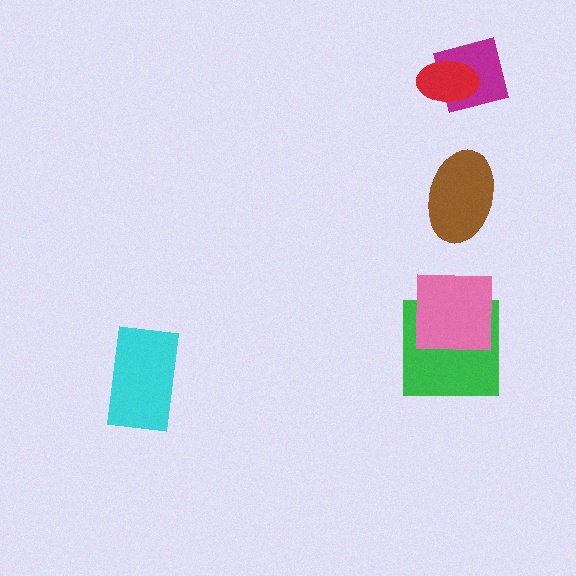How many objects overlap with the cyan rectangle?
0 objects overlap with the cyan rectangle.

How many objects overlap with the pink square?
1 object overlaps with the pink square.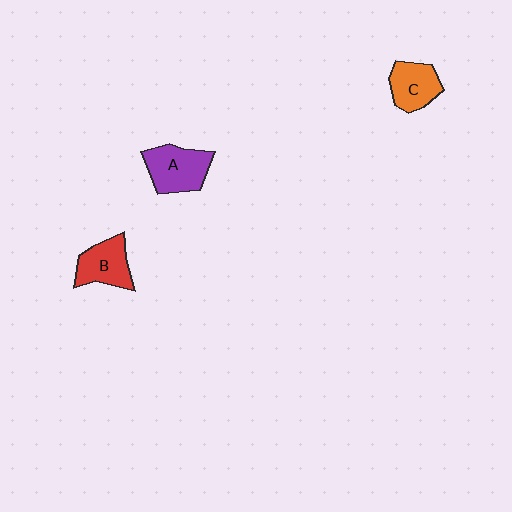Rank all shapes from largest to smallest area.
From largest to smallest: A (purple), B (red), C (orange).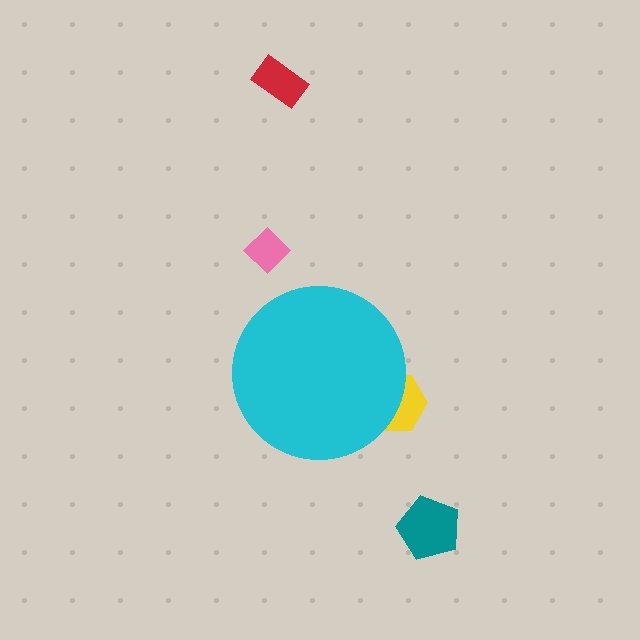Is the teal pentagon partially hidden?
No, the teal pentagon is fully visible.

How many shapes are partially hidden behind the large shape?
1 shape is partially hidden.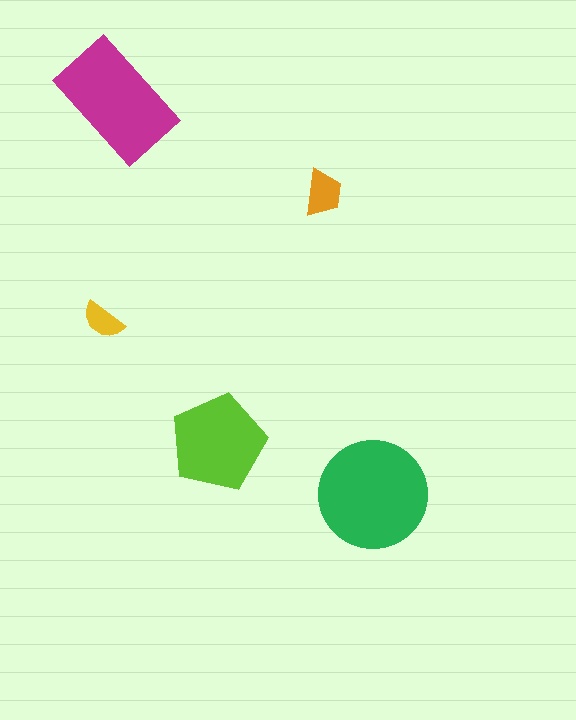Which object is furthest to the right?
The green circle is rightmost.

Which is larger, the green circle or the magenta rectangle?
The green circle.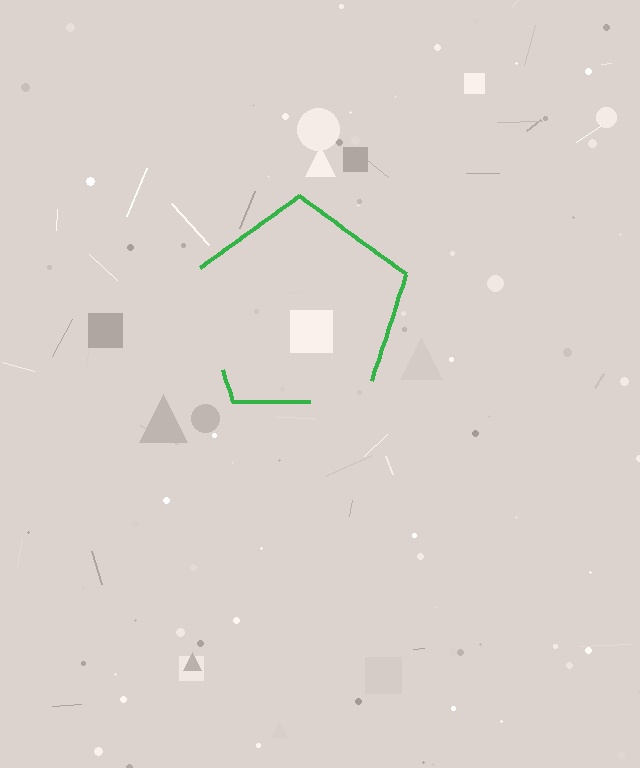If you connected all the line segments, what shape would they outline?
They would outline a pentagon.